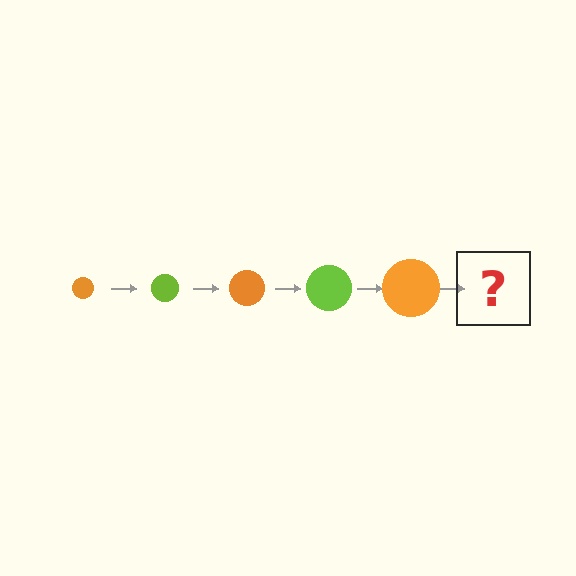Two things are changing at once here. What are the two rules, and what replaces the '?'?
The two rules are that the circle grows larger each step and the color cycles through orange and lime. The '?' should be a lime circle, larger than the previous one.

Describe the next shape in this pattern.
It should be a lime circle, larger than the previous one.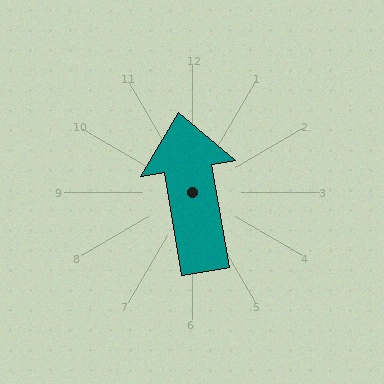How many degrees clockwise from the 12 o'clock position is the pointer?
Approximately 351 degrees.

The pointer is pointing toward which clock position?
Roughly 12 o'clock.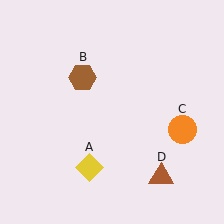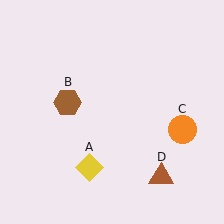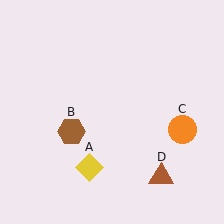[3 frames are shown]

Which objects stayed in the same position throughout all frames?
Yellow diamond (object A) and orange circle (object C) and brown triangle (object D) remained stationary.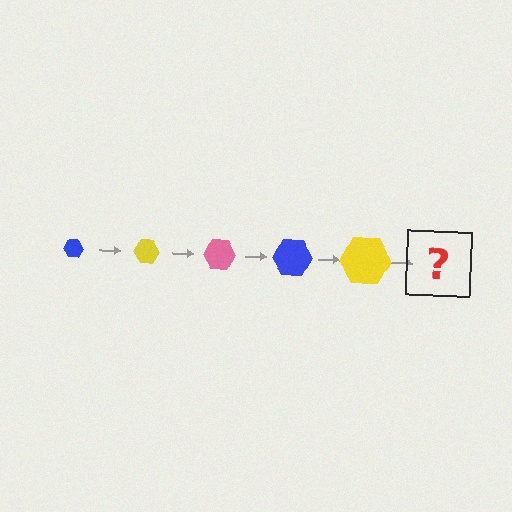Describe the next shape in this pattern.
It should be a pink hexagon, larger than the previous one.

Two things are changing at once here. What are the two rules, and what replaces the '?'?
The two rules are that the hexagon grows larger each step and the color cycles through blue, yellow, and pink. The '?' should be a pink hexagon, larger than the previous one.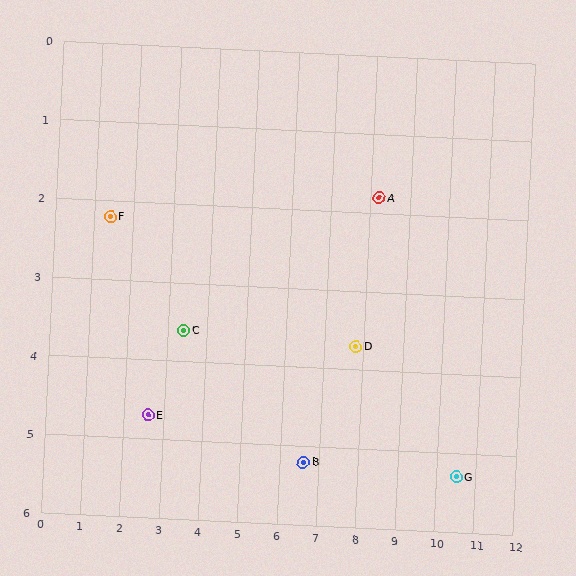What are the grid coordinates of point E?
Point E is at approximately (2.6, 4.7).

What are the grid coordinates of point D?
Point D is at approximately (7.8, 3.7).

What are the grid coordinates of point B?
Point B is at approximately (6.6, 5.2).